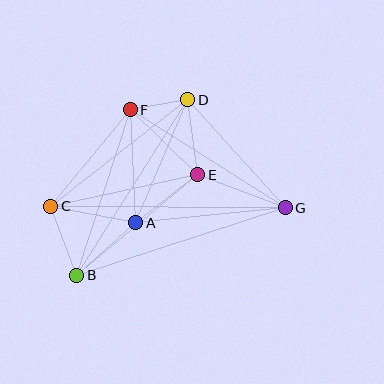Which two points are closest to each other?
Points D and F are closest to each other.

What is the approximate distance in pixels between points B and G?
The distance between B and G is approximately 219 pixels.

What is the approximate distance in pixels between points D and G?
The distance between D and G is approximately 145 pixels.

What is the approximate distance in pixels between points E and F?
The distance between E and F is approximately 94 pixels.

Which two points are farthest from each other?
Points C and G are farthest from each other.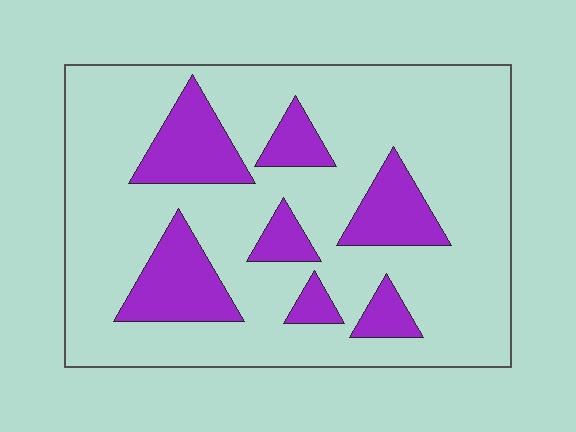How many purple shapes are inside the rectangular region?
7.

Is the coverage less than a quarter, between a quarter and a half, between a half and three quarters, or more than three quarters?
Less than a quarter.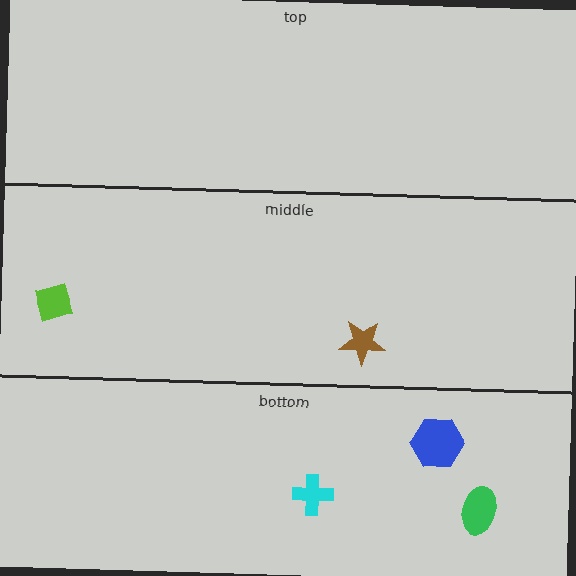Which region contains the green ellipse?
The bottom region.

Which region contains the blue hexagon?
The bottom region.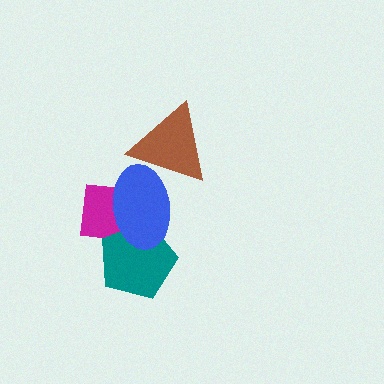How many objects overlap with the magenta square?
2 objects overlap with the magenta square.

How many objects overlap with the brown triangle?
1 object overlaps with the brown triangle.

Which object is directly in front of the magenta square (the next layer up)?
The teal pentagon is directly in front of the magenta square.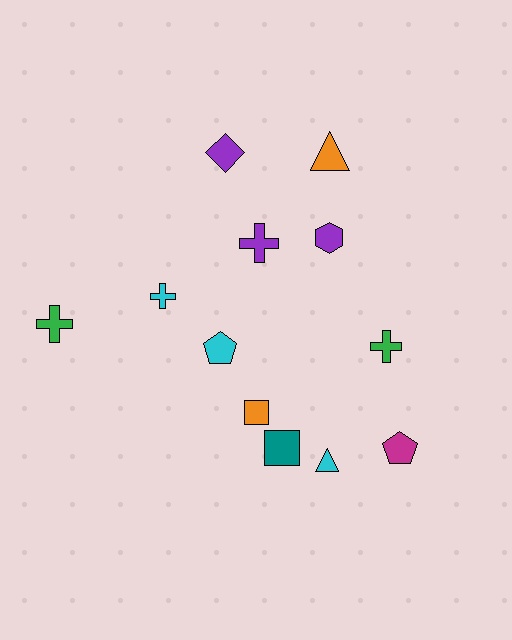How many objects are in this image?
There are 12 objects.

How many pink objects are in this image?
There are no pink objects.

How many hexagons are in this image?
There is 1 hexagon.